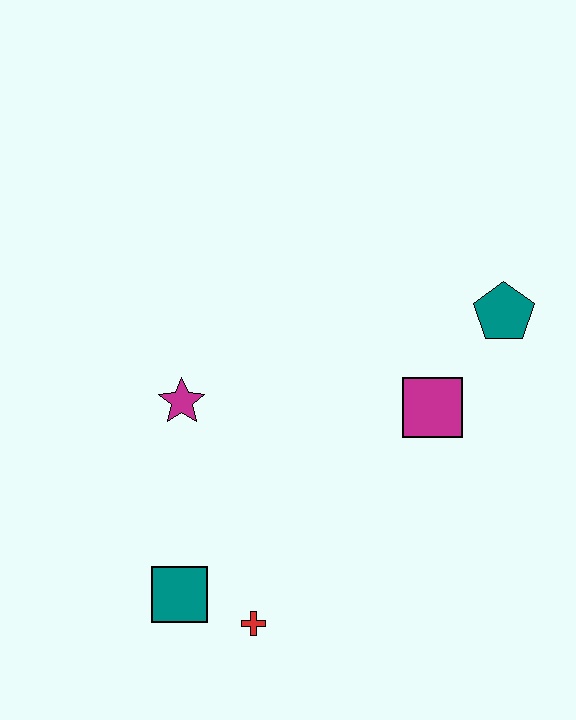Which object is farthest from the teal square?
The teal pentagon is farthest from the teal square.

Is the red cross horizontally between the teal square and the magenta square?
Yes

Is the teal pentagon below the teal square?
No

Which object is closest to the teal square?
The red cross is closest to the teal square.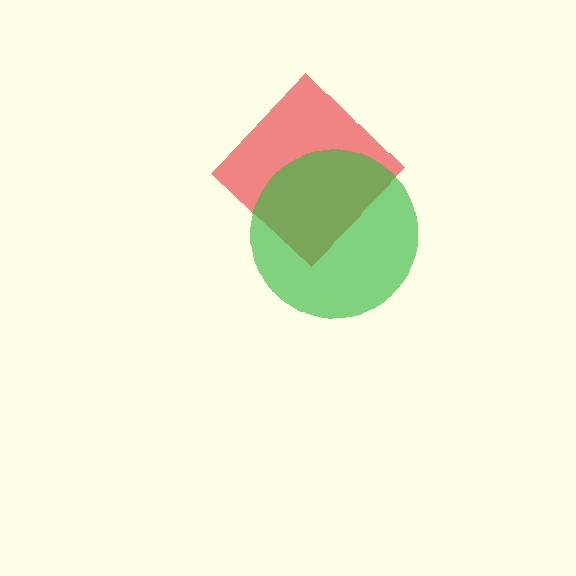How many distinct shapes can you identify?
There are 2 distinct shapes: a red diamond, a green circle.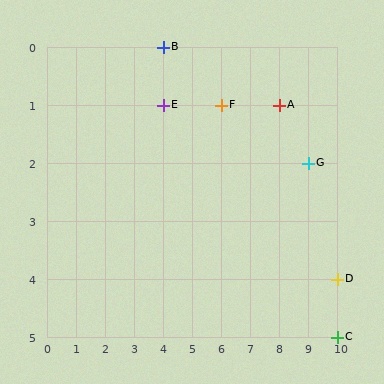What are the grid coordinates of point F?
Point F is at grid coordinates (6, 1).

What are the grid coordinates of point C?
Point C is at grid coordinates (10, 5).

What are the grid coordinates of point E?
Point E is at grid coordinates (4, 1).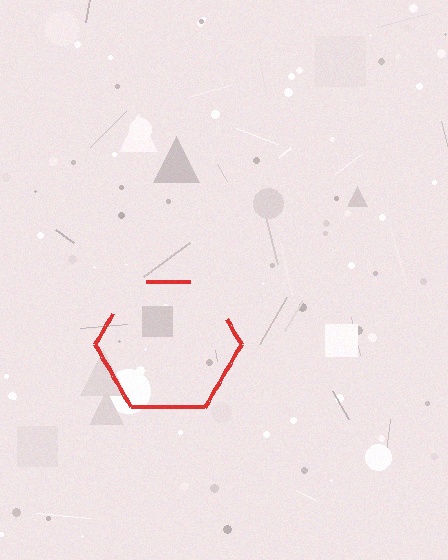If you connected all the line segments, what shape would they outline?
They would outline a hexagon.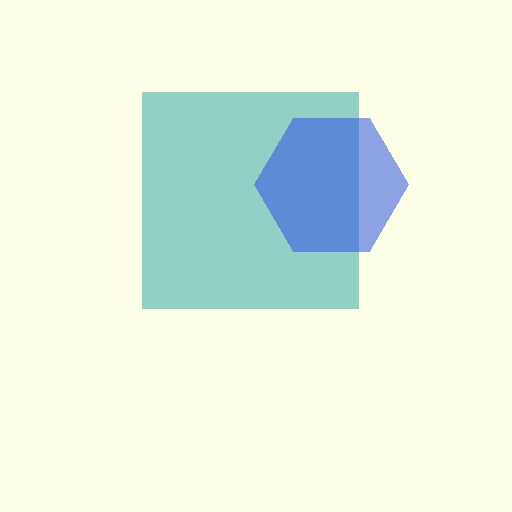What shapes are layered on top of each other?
The layered shapes are: a teal square, a blue hexagon.